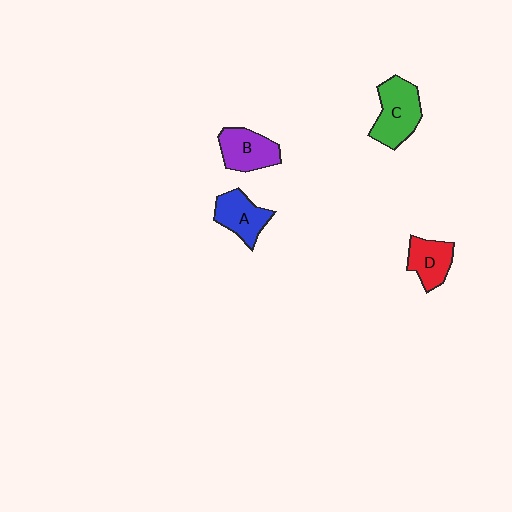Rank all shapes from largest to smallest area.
From largest to smallest: C (green), B (purple), A (blue), D (red).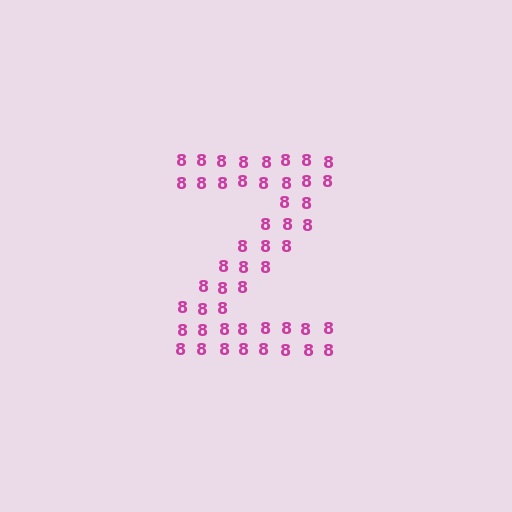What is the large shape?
The large shape is the letter Z.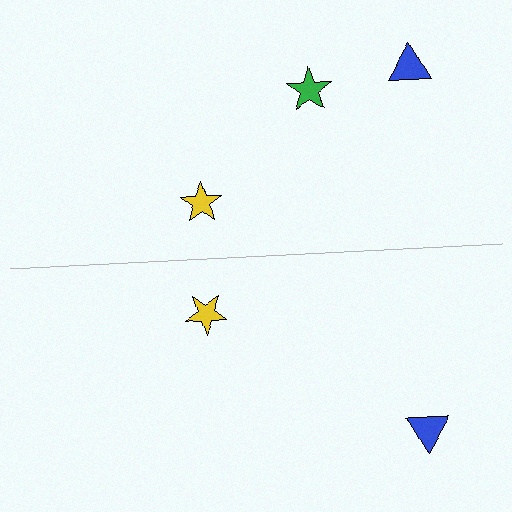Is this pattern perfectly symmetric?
No, the pattern is not perfectly symmetric. A green star is missing from the bottom side.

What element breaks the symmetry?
A green star is missing from the bottom side.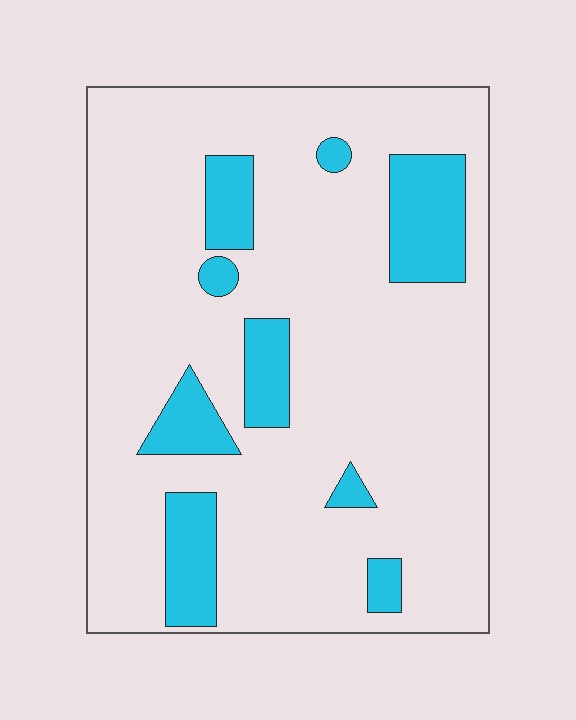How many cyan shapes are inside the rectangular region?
9.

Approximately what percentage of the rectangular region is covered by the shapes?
Approximately 15%.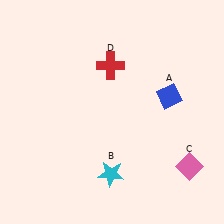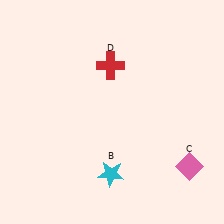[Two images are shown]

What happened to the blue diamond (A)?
The blue diamond (A) was removed in Image 2. It was in the top-right area of Image 1.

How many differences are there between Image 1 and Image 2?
There is 1 difference between the two images.